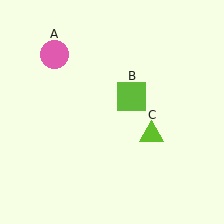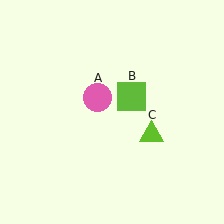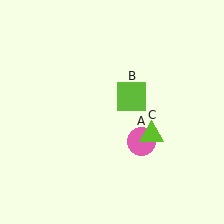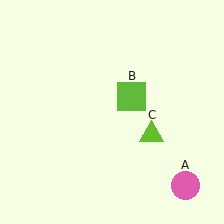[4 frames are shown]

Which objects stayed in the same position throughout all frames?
Lime square (object B) and lime triangle (object C) remained stationary.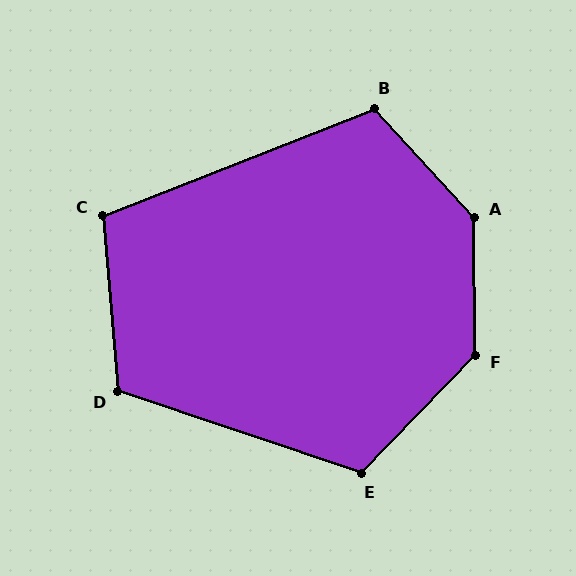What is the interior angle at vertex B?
Approximately 111 degrees (obtuse).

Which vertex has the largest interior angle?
A, at approximately 138 degrees.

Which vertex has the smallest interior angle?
C, at approximately 106 degrees.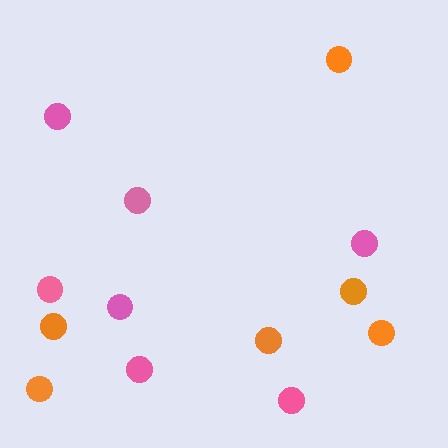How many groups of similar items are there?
There are 2 groups: one group of pink circles (7) and one group of orange circles (6).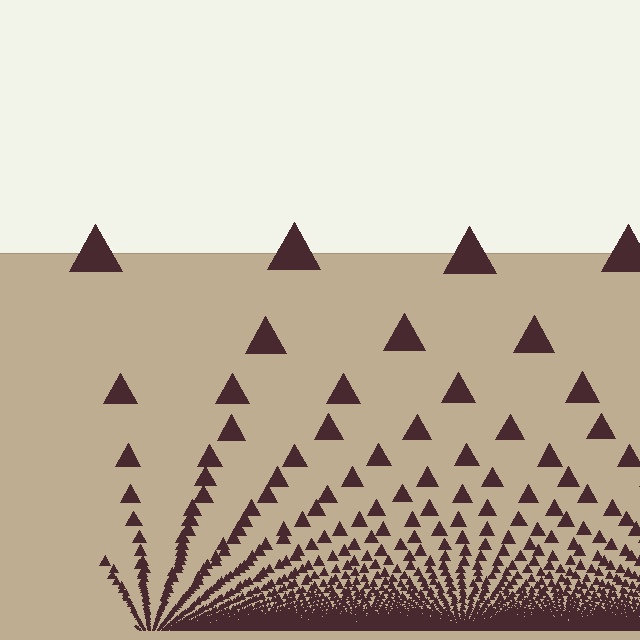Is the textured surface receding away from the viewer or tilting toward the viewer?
The surface appears to tilt toward the viewer. Texture elements get larger and sparser toward the top.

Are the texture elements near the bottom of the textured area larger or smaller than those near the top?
Smaller. The gradient is inverted — elements near the bottom are smaller and denser.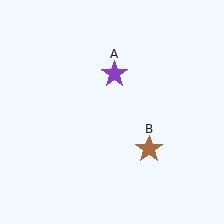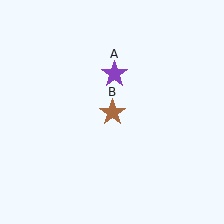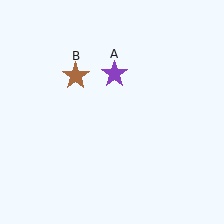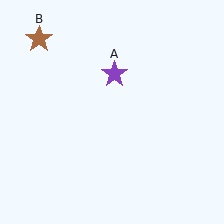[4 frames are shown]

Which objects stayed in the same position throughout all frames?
Purple star (object A) remained stationary.